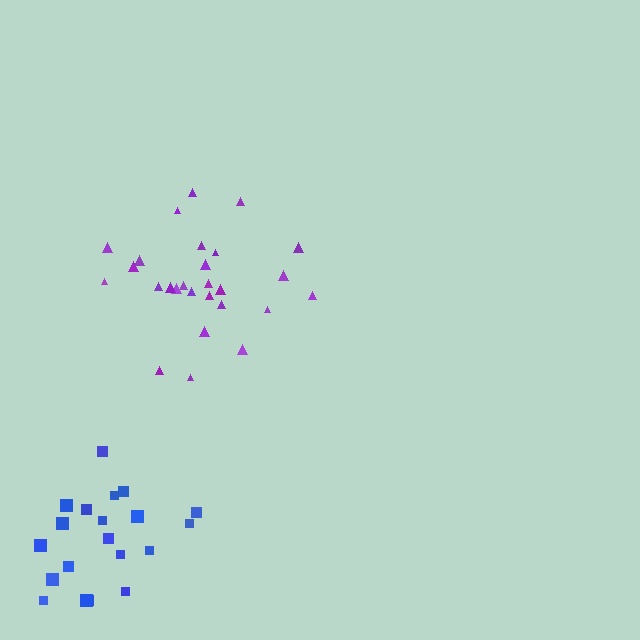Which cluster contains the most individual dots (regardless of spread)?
Purple (27).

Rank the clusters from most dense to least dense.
purple, blue.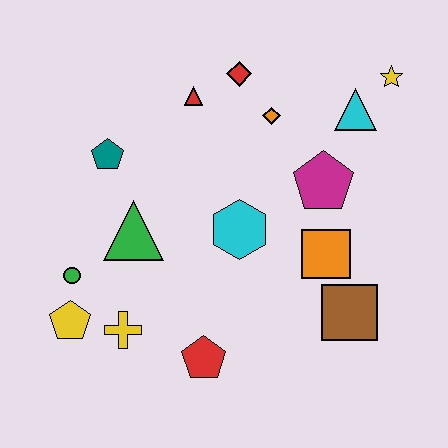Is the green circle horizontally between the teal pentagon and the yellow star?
No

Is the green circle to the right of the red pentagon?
No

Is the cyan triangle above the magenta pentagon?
Yes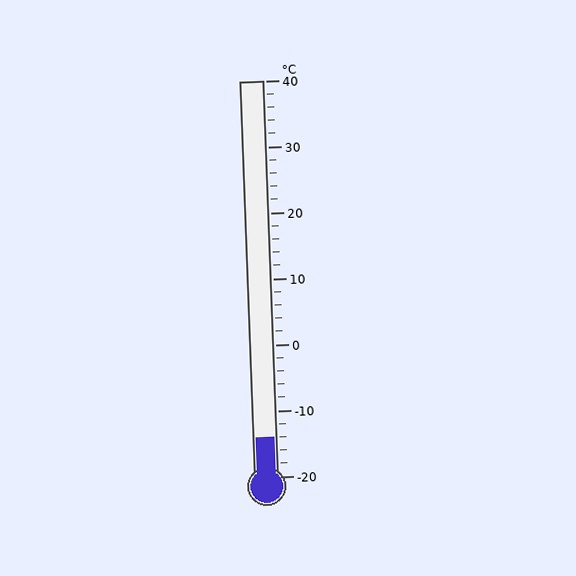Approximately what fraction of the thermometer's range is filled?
The thermometer is filled to approximately 10% of its range.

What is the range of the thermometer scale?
The thermometer scale ranges from -20°C to 40°C.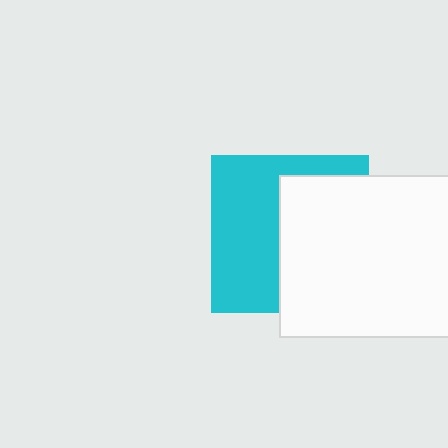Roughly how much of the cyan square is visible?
About half of it is visible (roughly 50%).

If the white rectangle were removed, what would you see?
You would see the complete cyan square.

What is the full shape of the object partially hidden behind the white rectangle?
The partially hidden object is a cyan square.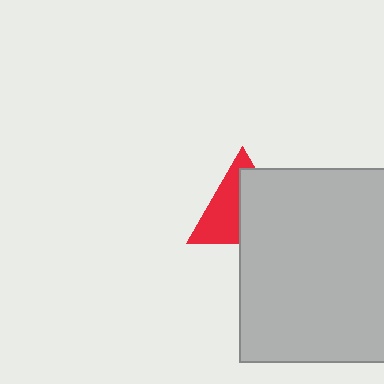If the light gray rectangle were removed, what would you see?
You would see the complete red triangle.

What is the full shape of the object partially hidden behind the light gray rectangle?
The partially hidden object is a red triangle.